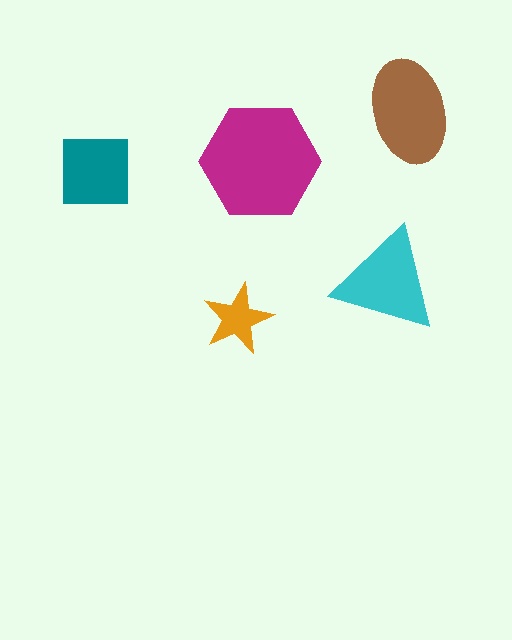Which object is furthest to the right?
The brown ellipse is rightmost.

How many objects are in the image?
There are 5 objects in the image.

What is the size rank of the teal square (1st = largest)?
4th.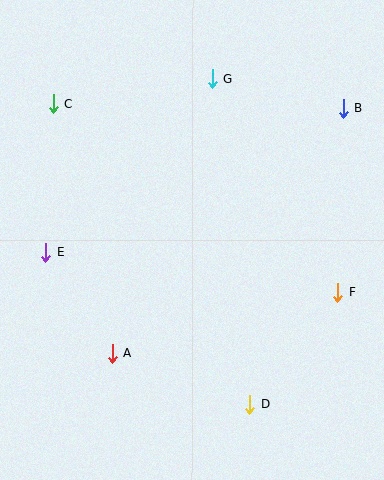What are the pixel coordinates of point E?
Point E is at (46, 252).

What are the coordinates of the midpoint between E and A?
The midpoint between E and A is at (79, 303).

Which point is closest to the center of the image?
Point A at (112, 353) is closest to the center.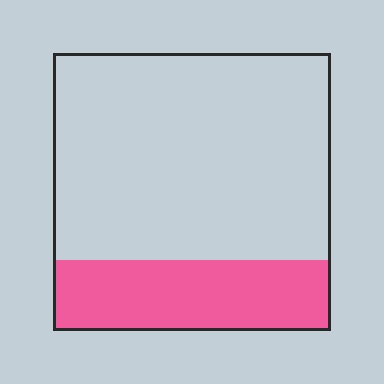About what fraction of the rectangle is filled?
About one quarter (1/4).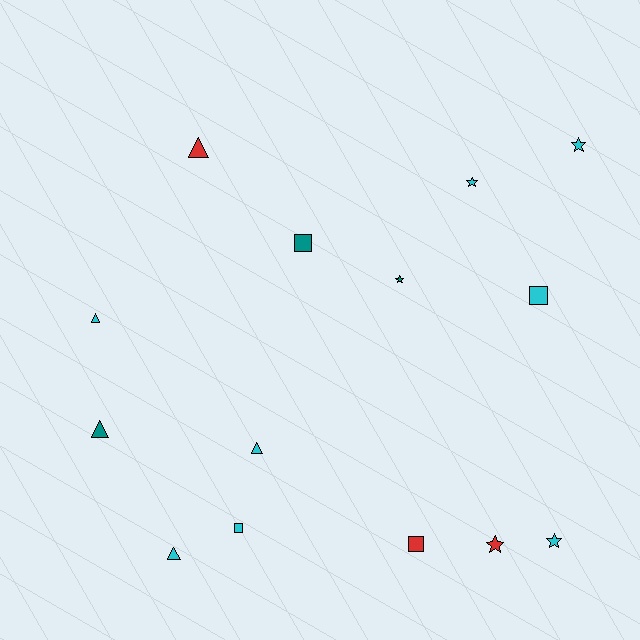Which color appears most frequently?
Cyan, with 8 objects.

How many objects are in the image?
There are 14 objects.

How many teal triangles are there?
There is 1 teal triangle.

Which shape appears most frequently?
Triangle, with 5 objects.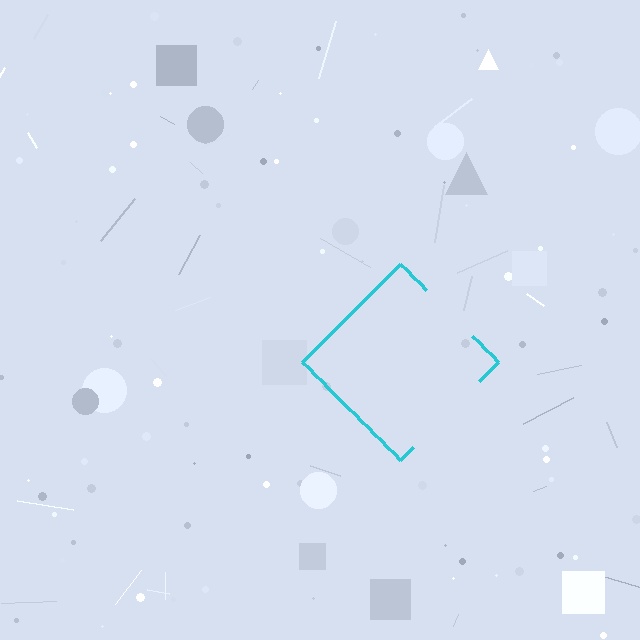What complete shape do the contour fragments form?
The contour fragments form a diamond.